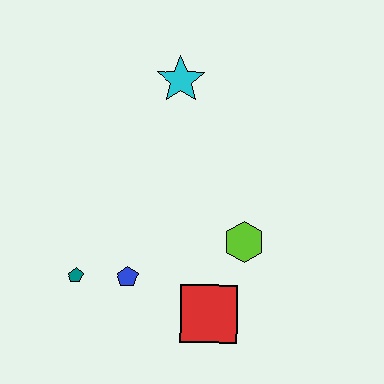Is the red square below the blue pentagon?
Yes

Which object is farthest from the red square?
The cyan star is farthest from the red square.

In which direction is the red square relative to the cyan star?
The red square is below the cyan star.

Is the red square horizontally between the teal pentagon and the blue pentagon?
No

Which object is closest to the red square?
The lime hexagon is closest to the red square.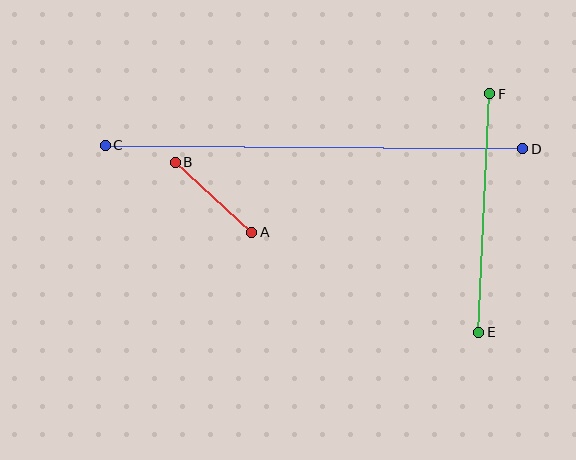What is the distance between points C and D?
The distance is approximately 417 pixels.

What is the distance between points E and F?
The distance is approximately 239 pixels.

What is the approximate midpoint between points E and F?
The midpoint is at approximately (484, 213) pixels.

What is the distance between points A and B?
The distance is approximately 104 pixels.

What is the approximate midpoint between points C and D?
The midpoint is at approximately (314, 147) pixels.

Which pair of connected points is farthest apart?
Points C and D are farthest apart.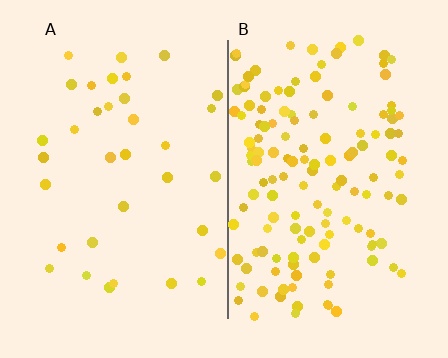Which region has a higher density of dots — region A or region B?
B (the right).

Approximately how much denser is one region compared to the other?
Approximately 4.0× — region B over region A.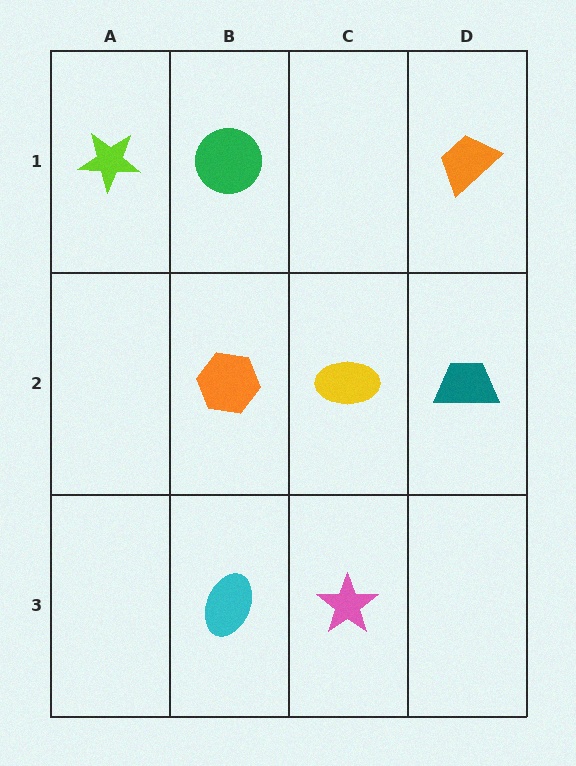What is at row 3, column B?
A cyan ellipse.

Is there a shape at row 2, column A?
No, that cell is empty.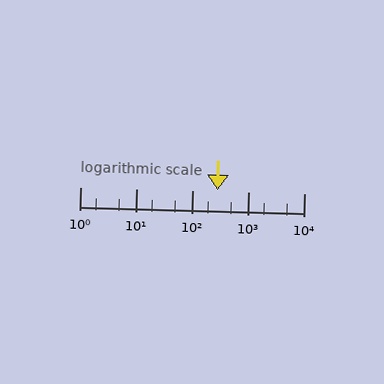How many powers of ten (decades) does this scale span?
The scale spans 4 decades, from 1 to 10000.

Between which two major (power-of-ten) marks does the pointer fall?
The pointer is between 100 and 1000.